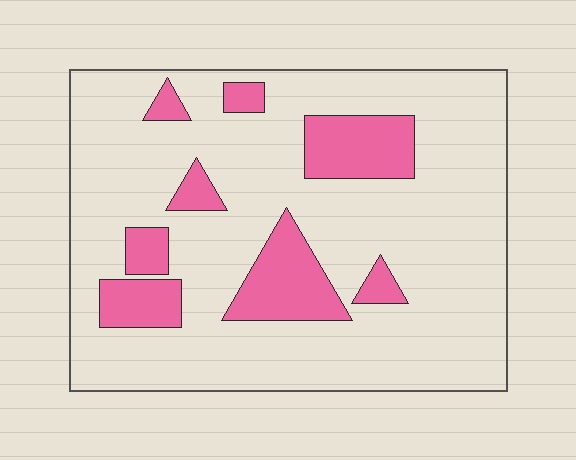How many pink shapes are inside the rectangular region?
8.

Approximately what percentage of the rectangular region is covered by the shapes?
Approximately 20%.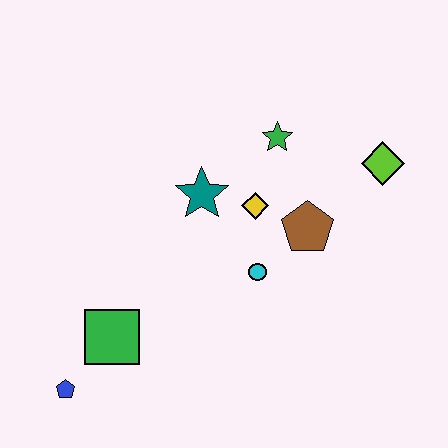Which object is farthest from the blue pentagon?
The lime diamond is farthest from the blue pentagon.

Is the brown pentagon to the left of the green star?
No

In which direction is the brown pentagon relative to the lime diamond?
The brown pentagon is to the left of the lime diamond.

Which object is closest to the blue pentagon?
The green square is closest to the blue pentagon.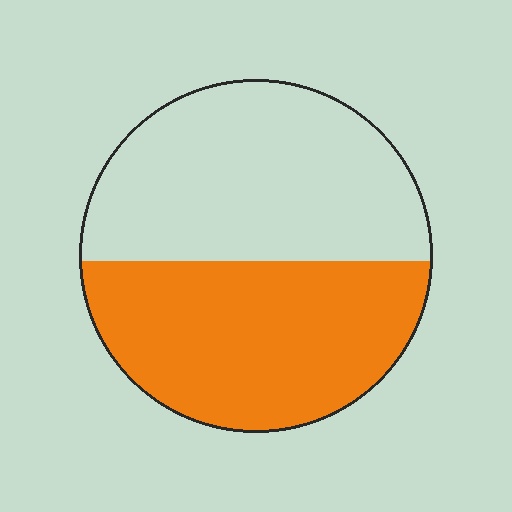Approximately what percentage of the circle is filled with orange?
Approximately 50%.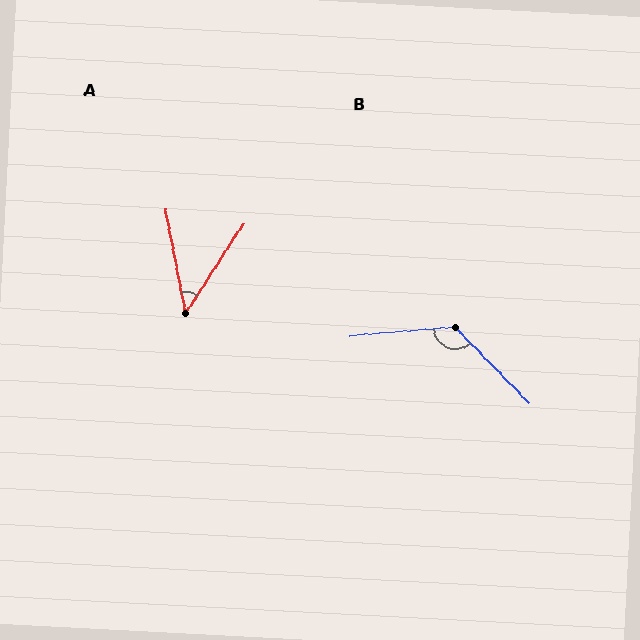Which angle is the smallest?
A, at approximately 44 degrees.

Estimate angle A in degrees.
Approximately 44 degrees.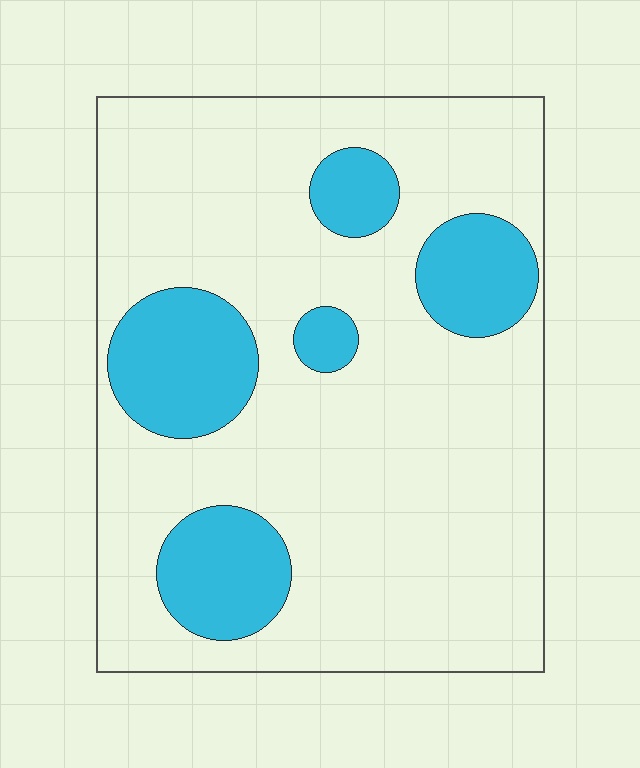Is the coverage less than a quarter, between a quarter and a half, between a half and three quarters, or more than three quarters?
Less than a quarter.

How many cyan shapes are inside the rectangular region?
5.